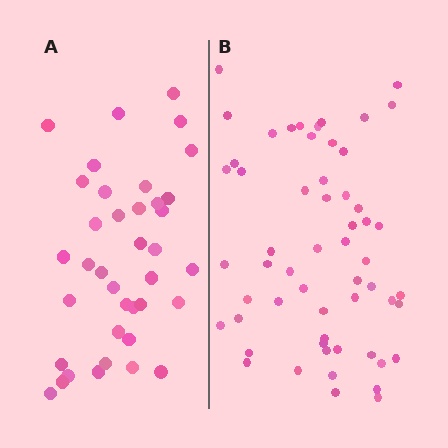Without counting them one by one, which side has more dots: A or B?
Region B (the right region) has more dots.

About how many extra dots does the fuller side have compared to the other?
Region B has approximately 20 more dots than region A.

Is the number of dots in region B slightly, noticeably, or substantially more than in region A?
Region B has substantially more. The ratio is roughly 1.5 to 1.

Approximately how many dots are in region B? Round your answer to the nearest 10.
About 60 dots. (The exact count is 57, which rounds to 60.)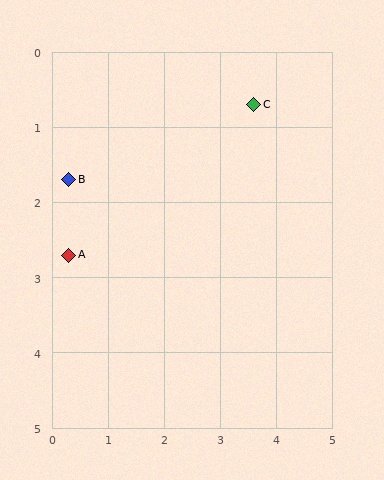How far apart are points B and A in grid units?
Points B and A are about 1.0 grid units apart.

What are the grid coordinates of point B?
Point B is at approximately (0.3, 1.7).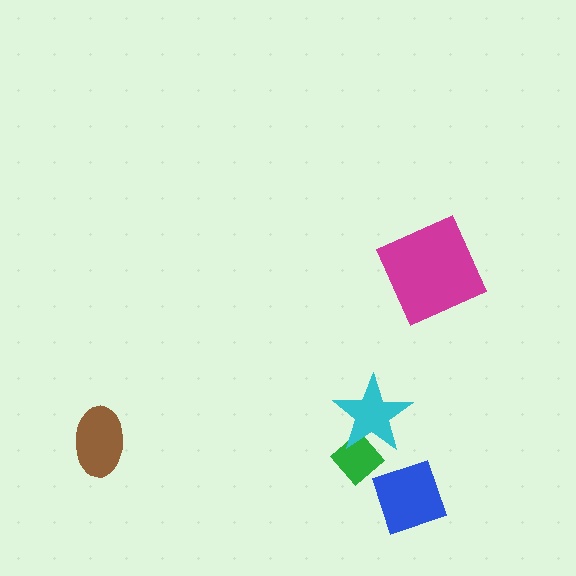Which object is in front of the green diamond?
The cyan star is in front of the green diamond.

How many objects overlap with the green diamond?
1 object overlaps with the green diamond.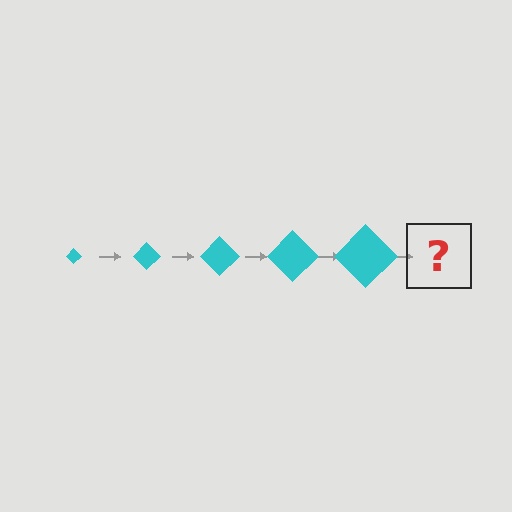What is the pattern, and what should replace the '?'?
The pattern is that the diamond gets progressively larger each step. The '?' should be a cyan diamond, larger than the previous one.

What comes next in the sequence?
The next element should be a cyan diamond, larger than the previous one.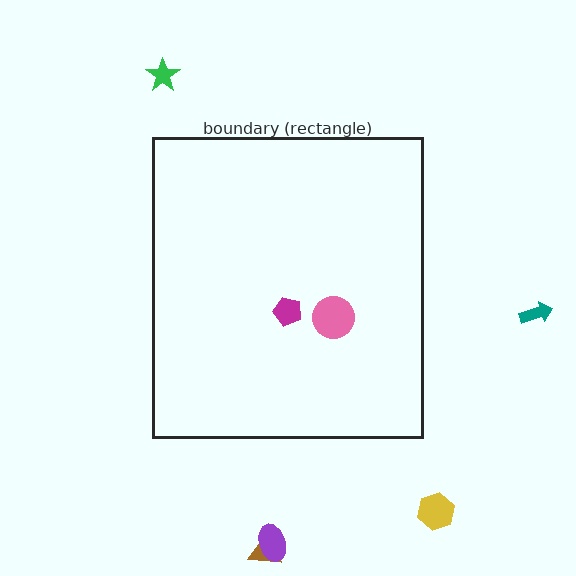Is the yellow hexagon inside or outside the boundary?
Outside.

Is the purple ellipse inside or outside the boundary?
Outside.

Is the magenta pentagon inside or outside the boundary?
Inside.